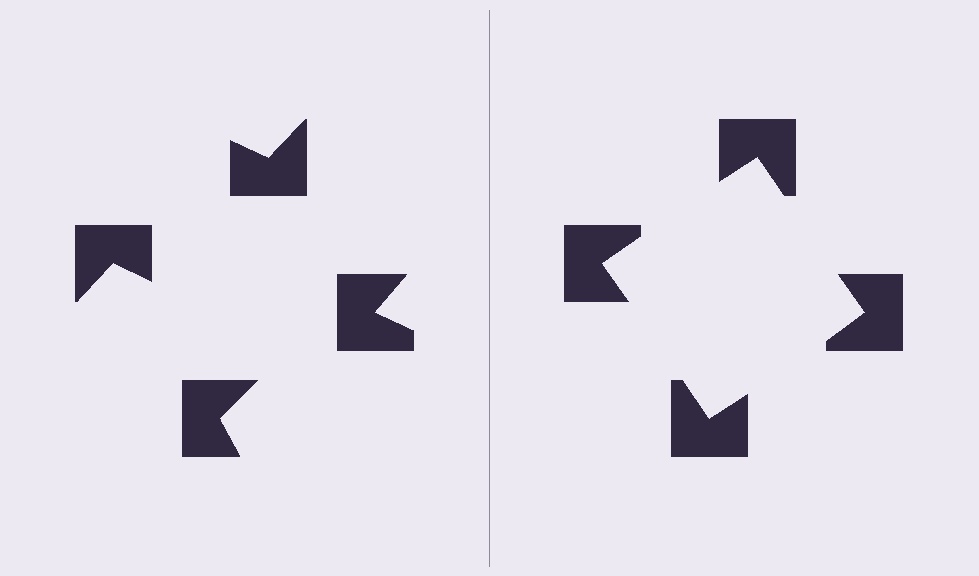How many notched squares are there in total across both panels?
8 — 4 on each side.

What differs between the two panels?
The notched squares are positioned identically on both sides; only the wedge orientations differ. On the right they align to a square; on the left they are misaligned.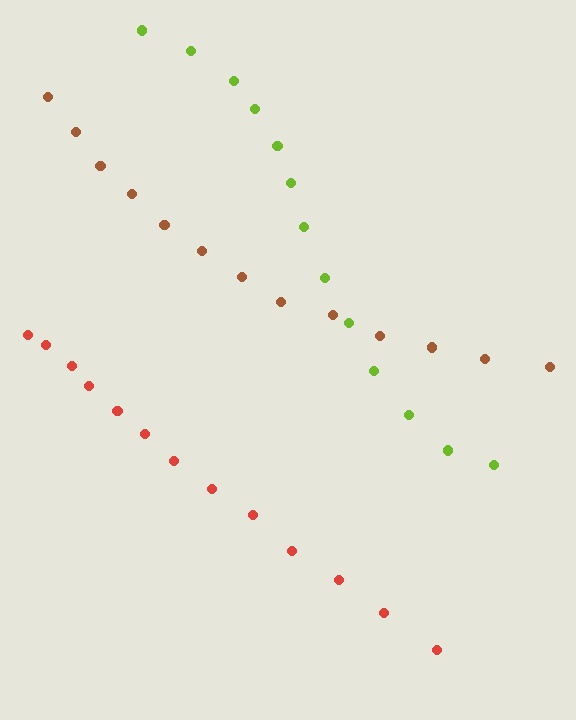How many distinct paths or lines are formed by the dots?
There are 3 distinct paths.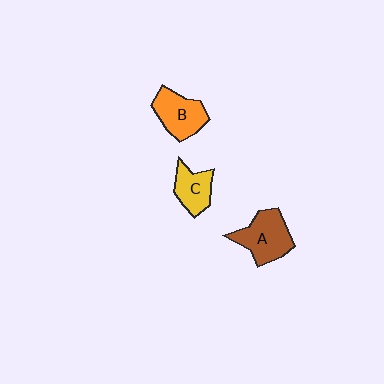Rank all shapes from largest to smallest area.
From largest to smallest: A (brown), B (orange), C (yellow).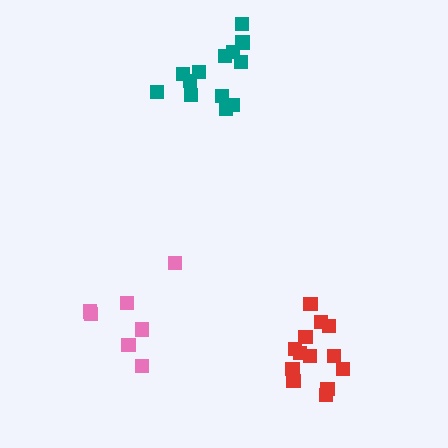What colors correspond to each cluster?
The clusters are colored: teal, red, pink.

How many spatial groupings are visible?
There are 3 spatial groupings.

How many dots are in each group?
Group 1: 13 dots, Group 2: 13 dots, Group 3: 7 dots (33 total).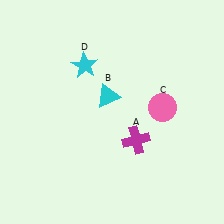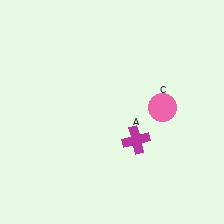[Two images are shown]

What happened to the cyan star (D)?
The cyan star (D) was removed in Image 2. It was in the top-left area of Image 1.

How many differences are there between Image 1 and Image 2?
There are 2 differences between the two images.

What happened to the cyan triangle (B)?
The cyan triangle (B) was removed in Image 2. It was in the top-left area of Image 1.